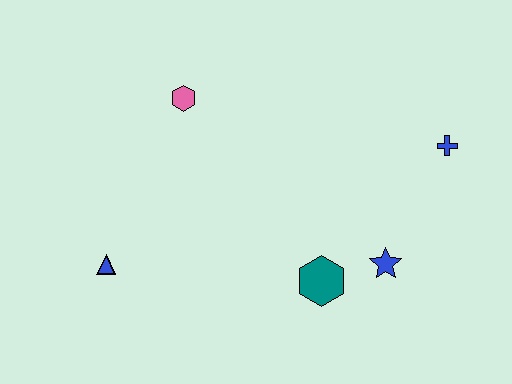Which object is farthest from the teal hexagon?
The pink hexagon is farthest from the teal hexagon.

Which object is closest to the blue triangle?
The pink hexagon is closest to the blue triangle.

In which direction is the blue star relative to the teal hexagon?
The blue star is to the right of the teal hexagon.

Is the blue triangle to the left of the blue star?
Yes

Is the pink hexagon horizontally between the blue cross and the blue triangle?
Yes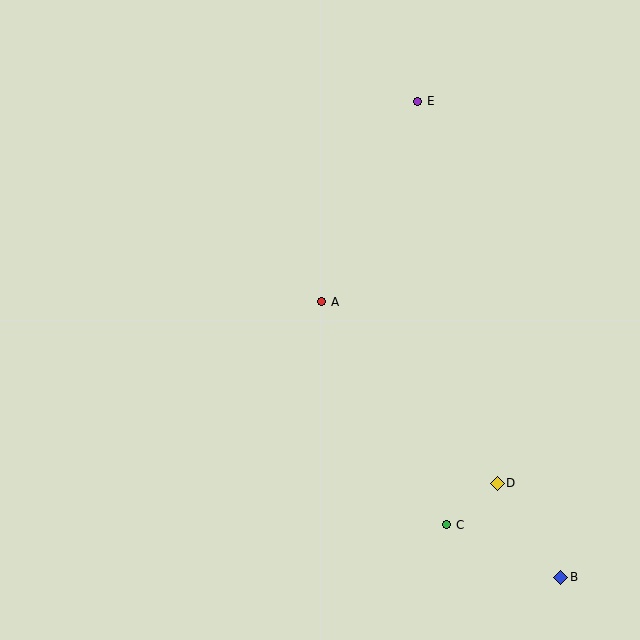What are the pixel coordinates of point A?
Point A is at (322, 302).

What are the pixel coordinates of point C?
Point C is at (447, 525).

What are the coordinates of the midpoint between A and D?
The midpoint between A and D is at (410, 392).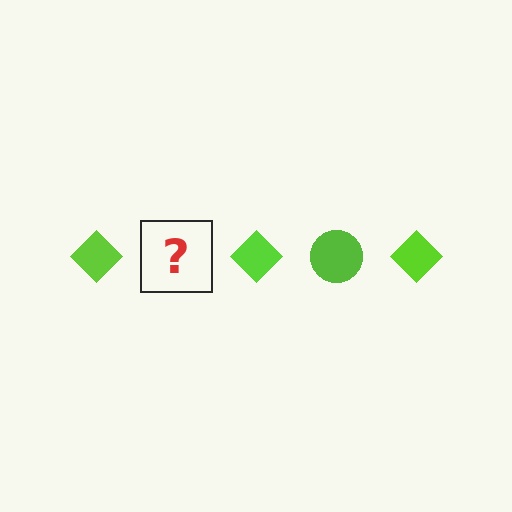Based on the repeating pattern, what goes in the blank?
The blank should be a lime circle.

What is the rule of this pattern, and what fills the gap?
The rule is that the pattern cycles through diamond, circle shapes in lime. The gap should be filled with a lime circle.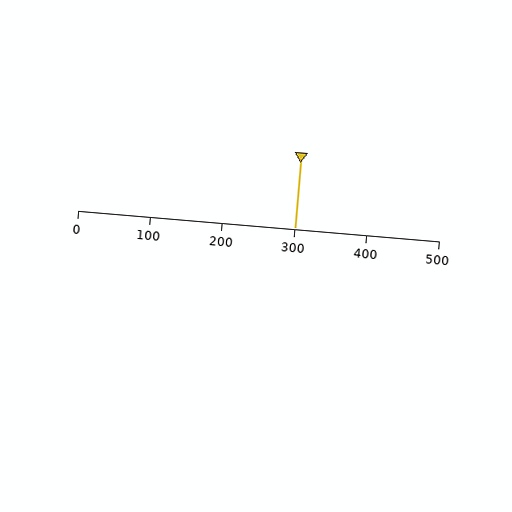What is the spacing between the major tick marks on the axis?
The major ticks are spaced 100 apart.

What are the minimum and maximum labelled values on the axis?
The axis runs from 0 to 500.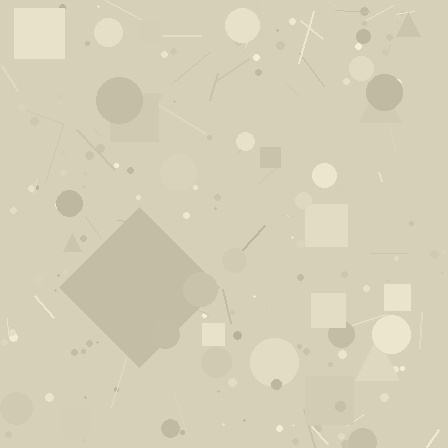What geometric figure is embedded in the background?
A diamond is embedded in the background.